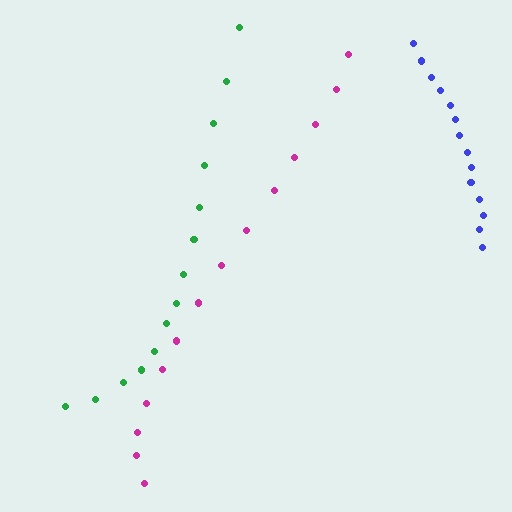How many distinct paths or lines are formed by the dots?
There are 3 distinct paths.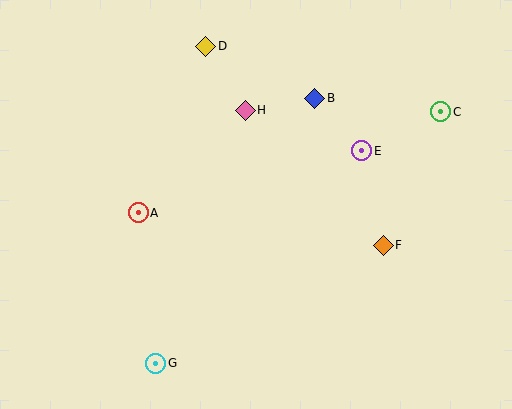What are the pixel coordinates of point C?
Point C is at (441, 112).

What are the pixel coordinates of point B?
Point B is at (315, 98).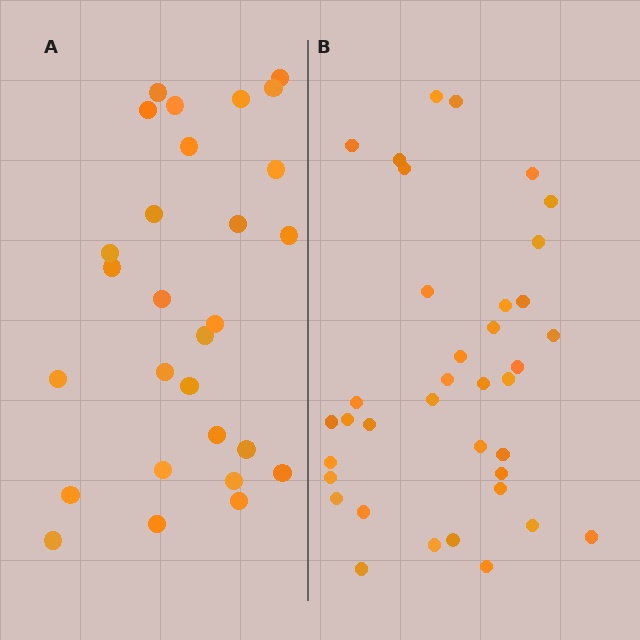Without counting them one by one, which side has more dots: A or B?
Region B (the right region) has more dots.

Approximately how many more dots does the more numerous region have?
Region B has roughly 8 or so more dots than region A.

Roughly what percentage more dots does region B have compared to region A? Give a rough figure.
About 30% more.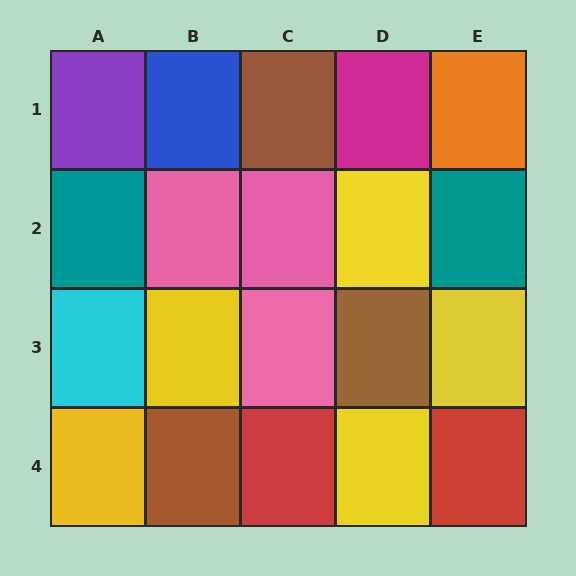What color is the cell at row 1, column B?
Blue.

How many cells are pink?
3 cells are pink.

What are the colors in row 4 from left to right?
Yellow, brown, red, yellow, red.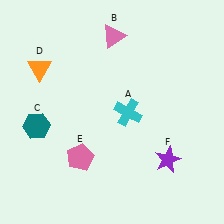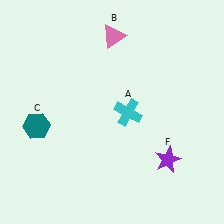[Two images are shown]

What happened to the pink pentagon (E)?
The pink pentagon (E) was removed in Image 2. It was in the bottom-left area of Image 1.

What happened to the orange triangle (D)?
The orange triangle (D) was removed in Image 2. It was in the top-left area of Image 1.